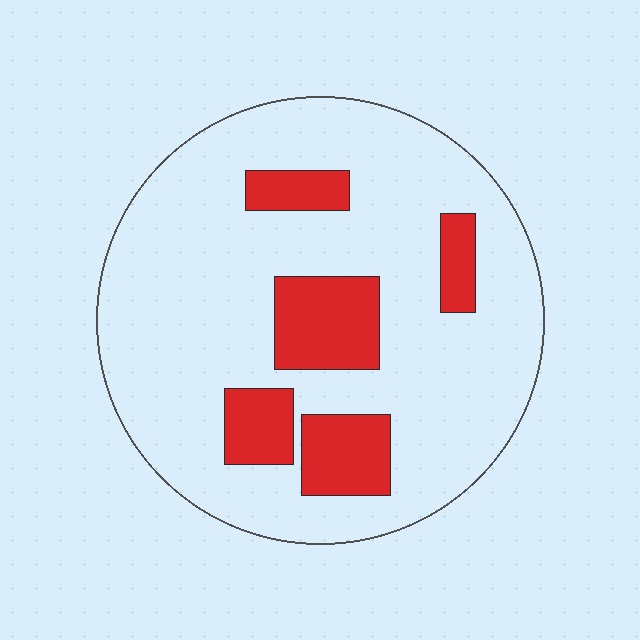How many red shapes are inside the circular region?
5.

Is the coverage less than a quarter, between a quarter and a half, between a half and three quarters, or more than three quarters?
Less than a quarter.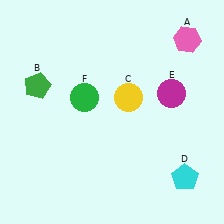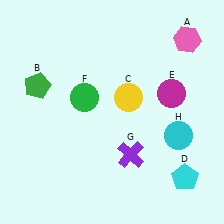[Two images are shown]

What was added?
A purple cross (G), a cyan circle (H) were added in Image 2.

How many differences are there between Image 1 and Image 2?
There are 2 differences between the two images.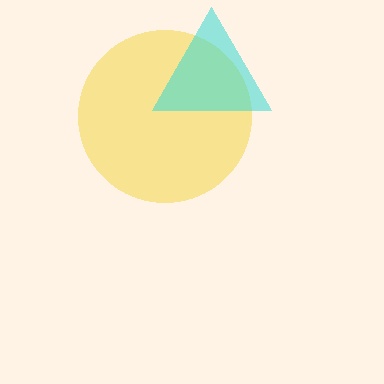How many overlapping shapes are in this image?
There are 2 overlapping shapes in the image.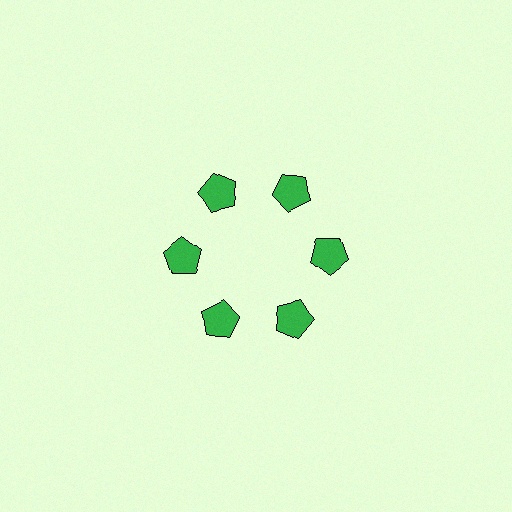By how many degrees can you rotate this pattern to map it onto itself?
The pattern maps onto itself every 60 degrees of rotation.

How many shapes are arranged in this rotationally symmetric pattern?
There are 6 shapes, arranged in 6 groups of 1.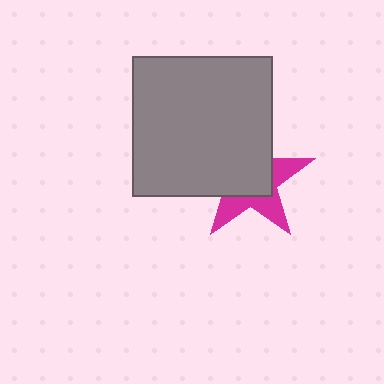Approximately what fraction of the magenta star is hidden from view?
Roughly 60% of the magenta star is hidden behind the gray square.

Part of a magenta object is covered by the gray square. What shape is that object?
It is a star.